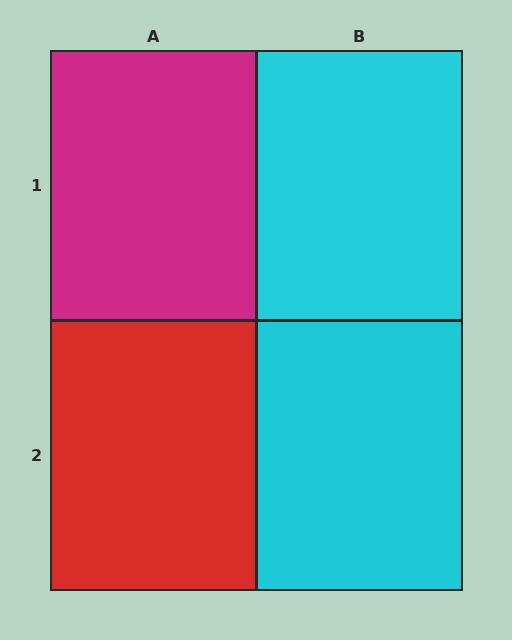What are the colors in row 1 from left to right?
Magenta, cyan.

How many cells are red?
1 cell is red.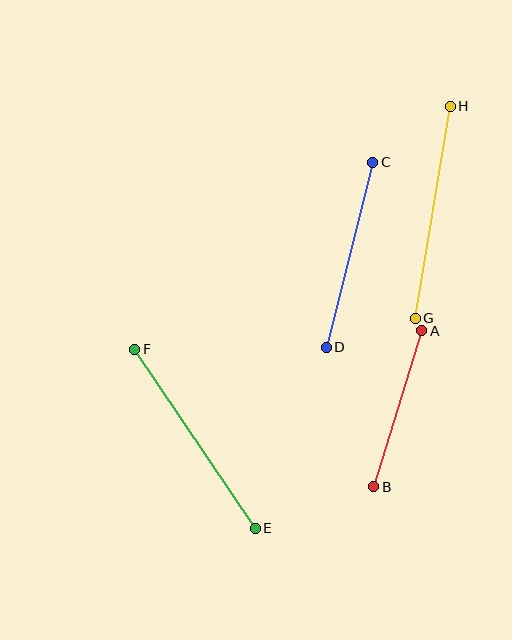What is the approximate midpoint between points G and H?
The midpoint is at approximately (433, 212) pixels.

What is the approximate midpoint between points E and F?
The midpoint is at approximately (195, 439) pixels.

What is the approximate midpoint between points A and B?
The midpoint is at approximately (398, 409) pixels.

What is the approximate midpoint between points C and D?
The midpoint is at approximately (349, 255) pixels.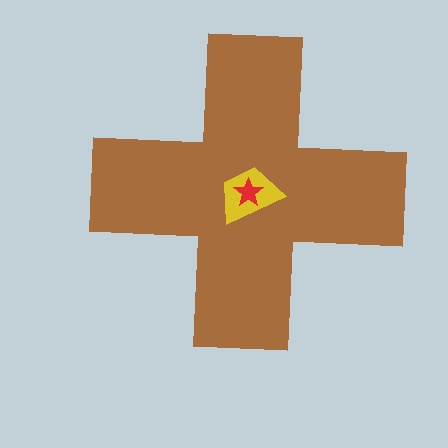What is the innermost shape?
The red star.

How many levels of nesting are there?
3.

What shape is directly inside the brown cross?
The yellow trapezoid.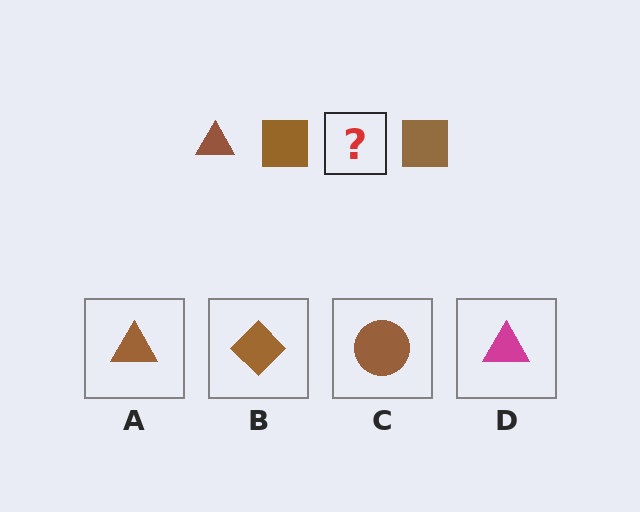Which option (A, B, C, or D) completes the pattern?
A.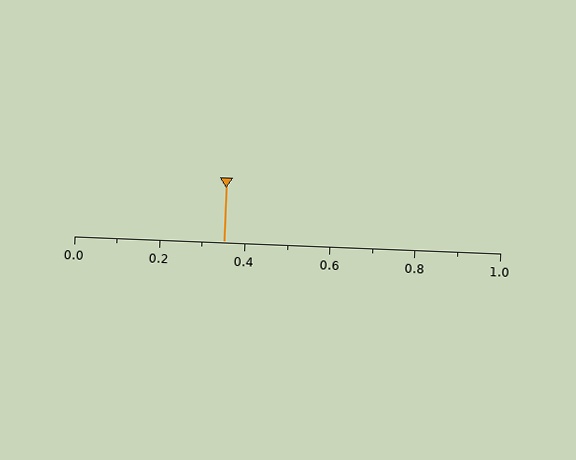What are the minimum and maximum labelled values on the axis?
The axis runs from 0.0 to 1.0.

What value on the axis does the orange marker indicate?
The marker indicates approximately 0.35.